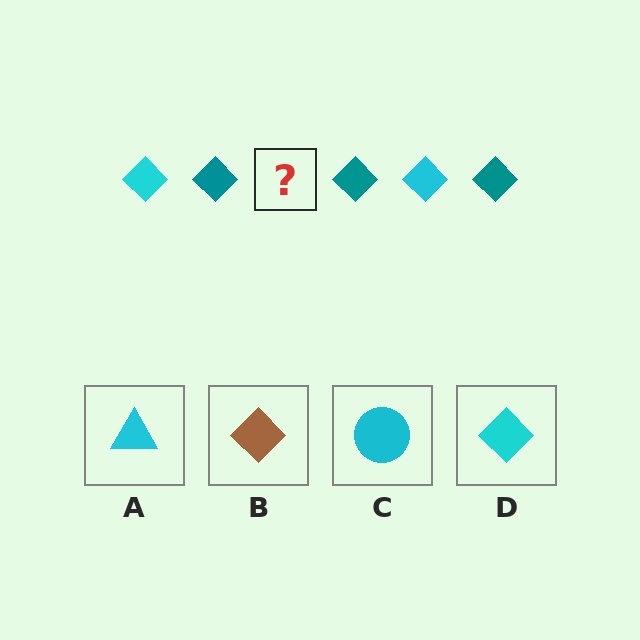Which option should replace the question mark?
Option D.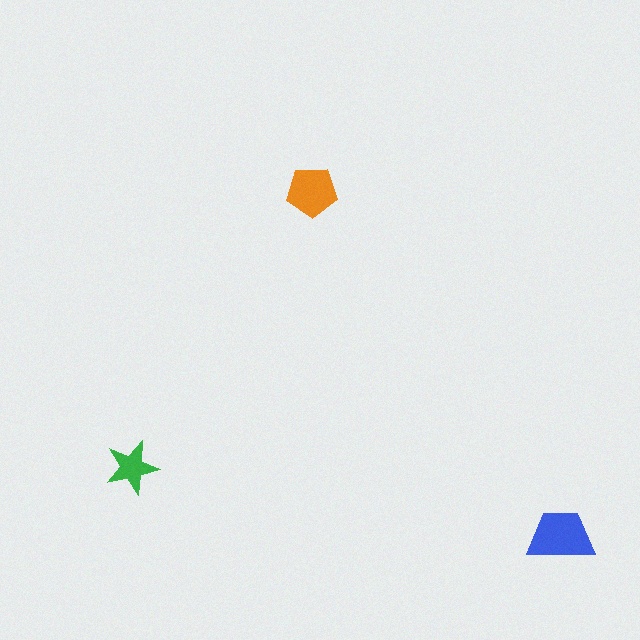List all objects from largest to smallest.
The blue trapezoid, the orange pentagon, the green star.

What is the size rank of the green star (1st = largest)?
3rd.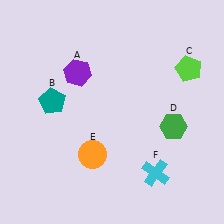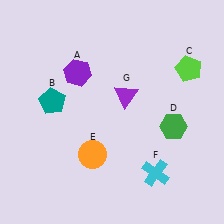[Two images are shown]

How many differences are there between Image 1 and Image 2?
There is 1 difference between the two images.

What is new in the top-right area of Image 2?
A purple triangle (G) was added in the top-right area of Image 2.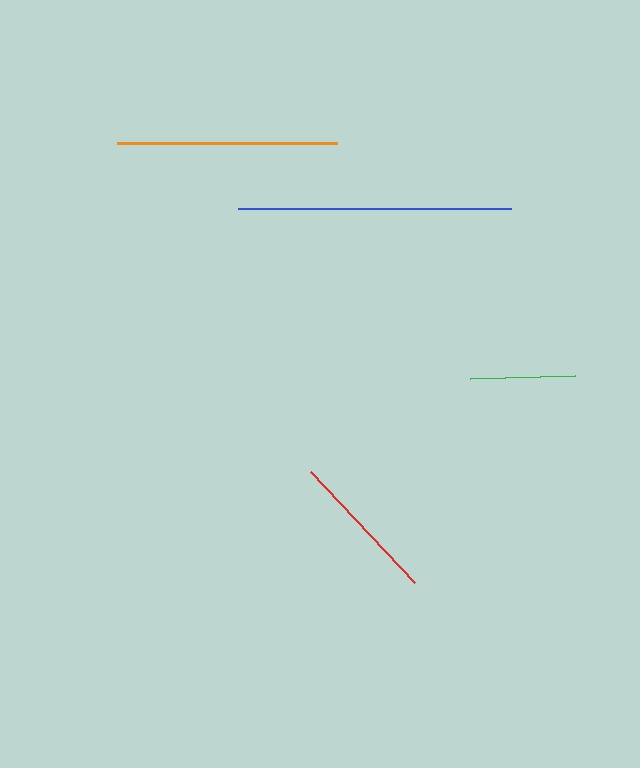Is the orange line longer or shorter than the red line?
The orange line is longer than the red line.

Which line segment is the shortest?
The green line is the shortest at approximately 104 pixels.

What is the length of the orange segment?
The orange segment is approximately 219 pixels long.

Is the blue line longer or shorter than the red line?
The blue line is longer than the red line.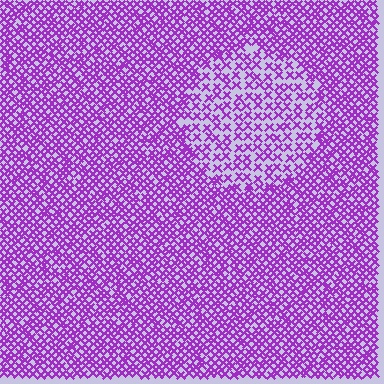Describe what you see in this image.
The image contains small purple elements arranged at two different densities. A circle-shaped region is visible where the elements are less densely packed than the surrounding area.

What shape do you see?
I see a circle.